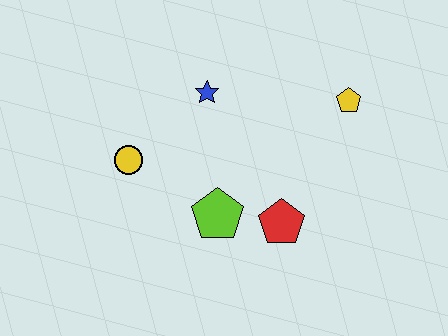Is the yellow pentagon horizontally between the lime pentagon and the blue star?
No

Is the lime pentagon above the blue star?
No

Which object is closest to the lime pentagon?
The red pentagon is closest to the lime pentagon.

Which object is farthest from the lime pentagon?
The yellow pentagon is farthest from the lime pentagon.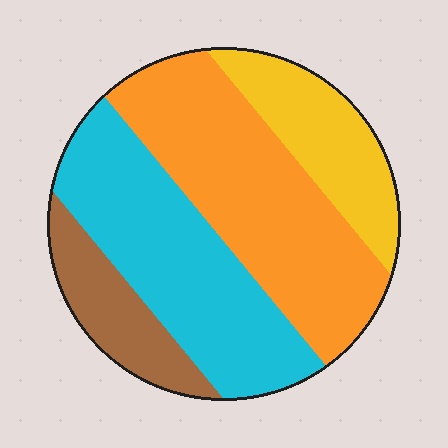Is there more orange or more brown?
Orange.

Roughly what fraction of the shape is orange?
Orange covers around 35% of the shape.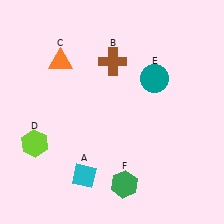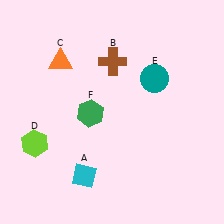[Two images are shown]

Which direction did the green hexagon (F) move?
The green hexagon (F) moved up.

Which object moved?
The green hexagon (F) moved up.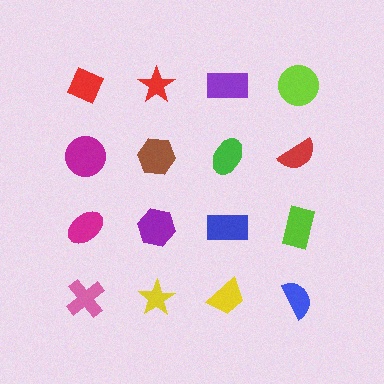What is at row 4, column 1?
A pink cross.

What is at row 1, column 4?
A lime circle.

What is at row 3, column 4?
A lime rectangle.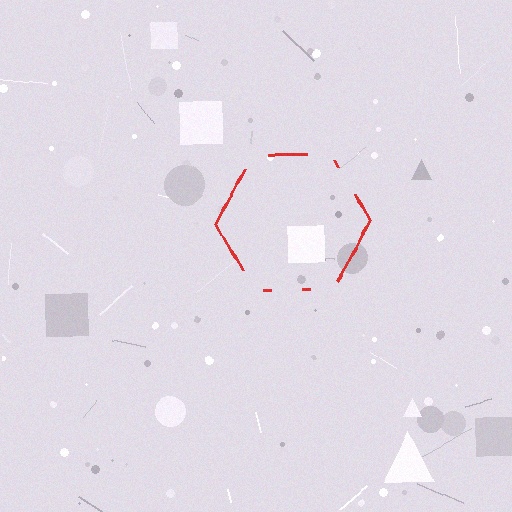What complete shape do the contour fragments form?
The contour fragments form a hexagon.